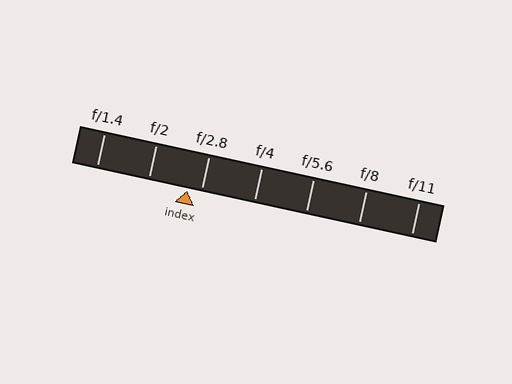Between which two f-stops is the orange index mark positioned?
The index mark is between f/2 and f/2.8.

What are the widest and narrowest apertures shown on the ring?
The widest aperture shown is f/1.4 and the narrowest is f/11.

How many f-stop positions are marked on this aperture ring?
There are 7 f-stop positions marked.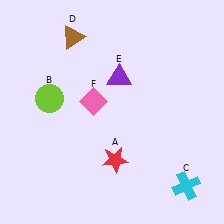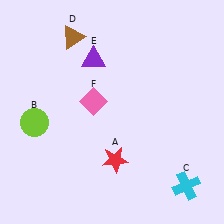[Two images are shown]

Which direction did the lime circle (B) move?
The lime circle (B) moved down.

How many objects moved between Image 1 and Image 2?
2 objects moved between the two images.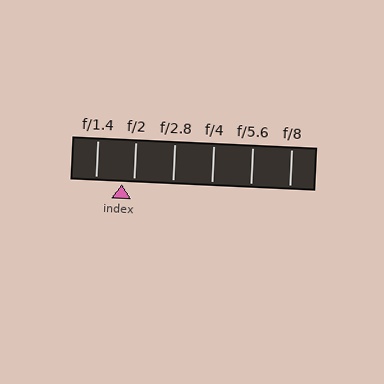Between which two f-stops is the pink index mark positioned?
The index mark is between f/1.4 and f/2.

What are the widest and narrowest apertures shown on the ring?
The widest aperture shown is f/1.4 and the narrowest is f/8.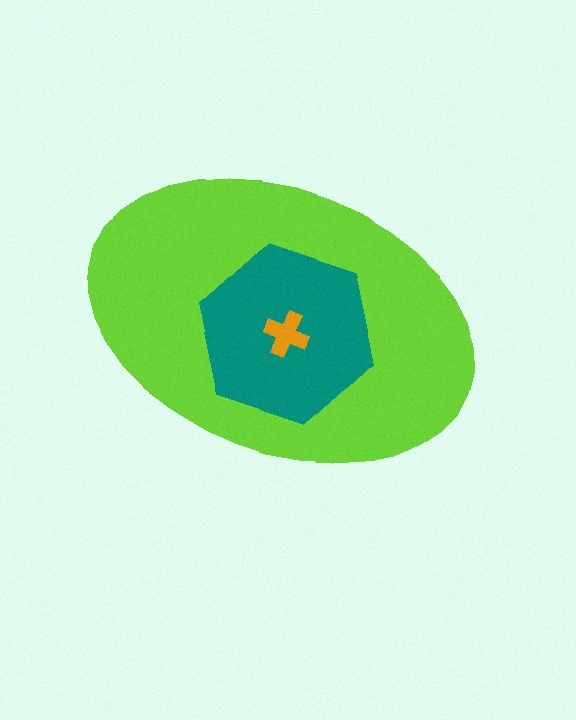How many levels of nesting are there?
3.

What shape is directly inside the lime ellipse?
The teal hexagon.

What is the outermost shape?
The lime ellipse.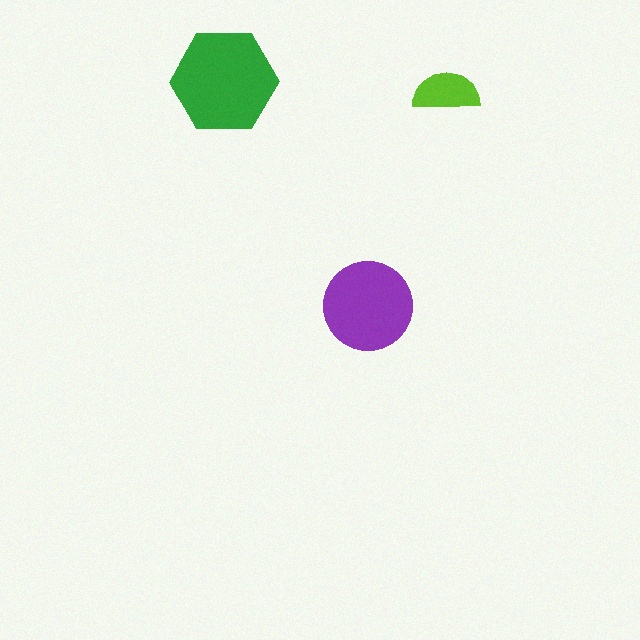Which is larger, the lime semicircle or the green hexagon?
The green hexagon.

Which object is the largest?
The green hexagon.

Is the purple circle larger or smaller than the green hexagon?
Smaller.